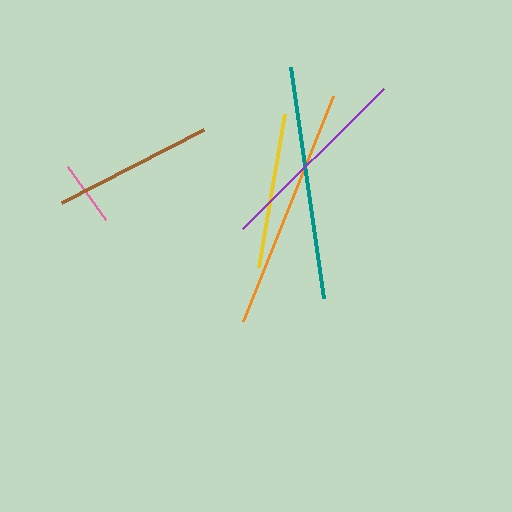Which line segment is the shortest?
The pink line is the shortest at approximately 65 pixels.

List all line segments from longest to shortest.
From longest to shortest: orange, teal, purple, brown, yellow, pink.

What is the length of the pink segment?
The pink segment is approximately 65 pixels long.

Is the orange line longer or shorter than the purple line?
The orange line is longer than the purple line.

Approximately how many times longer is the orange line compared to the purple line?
The orange line is approximately 1.2 times the length of the purple line.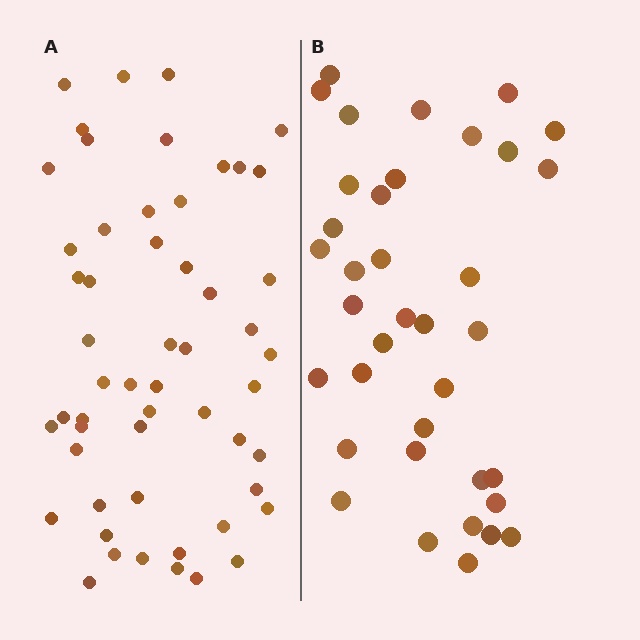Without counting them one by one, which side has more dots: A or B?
Region A (the left region) has more dots.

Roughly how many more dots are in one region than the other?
Region A has approximately 15 more dots than region B.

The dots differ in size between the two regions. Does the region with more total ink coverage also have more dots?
No. Region B has more total ink coverage because its dots are larger, but region A actually contains more individual dots. Total area can be misleading — the number of items is what matters here.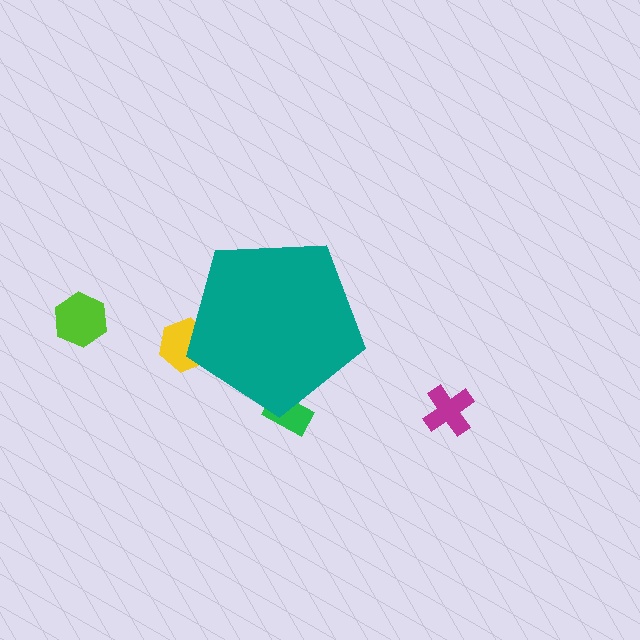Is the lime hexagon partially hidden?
No, the lime hexagon is fully visible.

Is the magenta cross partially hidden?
No, the magenta cross is fully visible.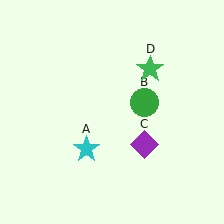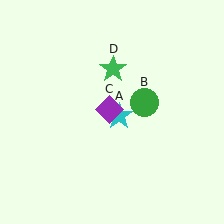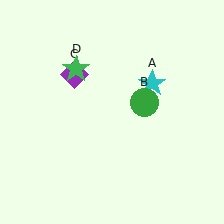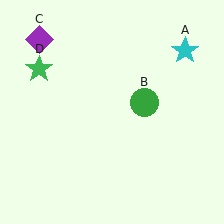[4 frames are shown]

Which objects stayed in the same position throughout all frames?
Green circle (object B) remained stationary.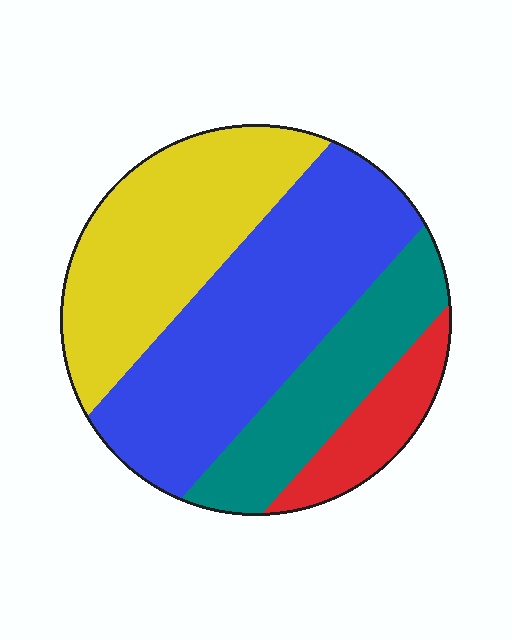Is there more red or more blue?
Blue.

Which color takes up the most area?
Blue, at roughly 40%.